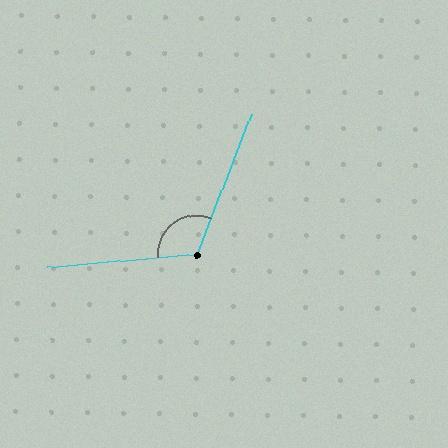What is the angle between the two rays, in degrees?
Approximately 116 degrees.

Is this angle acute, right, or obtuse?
It is obtuse.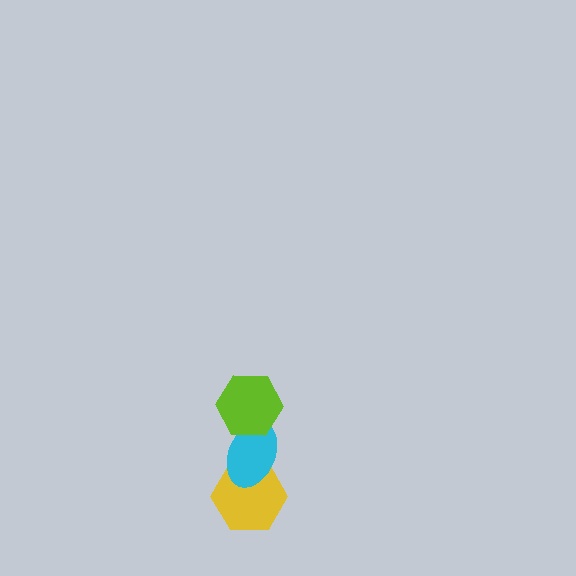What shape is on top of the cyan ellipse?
The lime hexagon is on top of the cyan ellipse.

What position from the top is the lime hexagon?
The lime hexagon is 1st from the top.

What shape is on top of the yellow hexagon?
The cyan ellipse is on top of the yellow hexagon.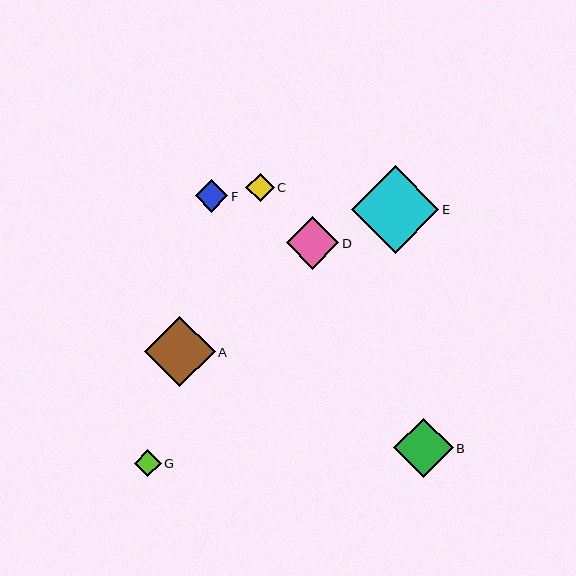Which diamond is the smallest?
Diamond G is the smallest with a size of approximately 27 pixels.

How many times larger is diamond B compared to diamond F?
Diamond B is approximately 1.8 times the size of diamond F.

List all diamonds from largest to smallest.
From largest to smallest: E, A, B, D, F, C, G.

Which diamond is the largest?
Diamond E is the largest with a size of approximately 88 pixels.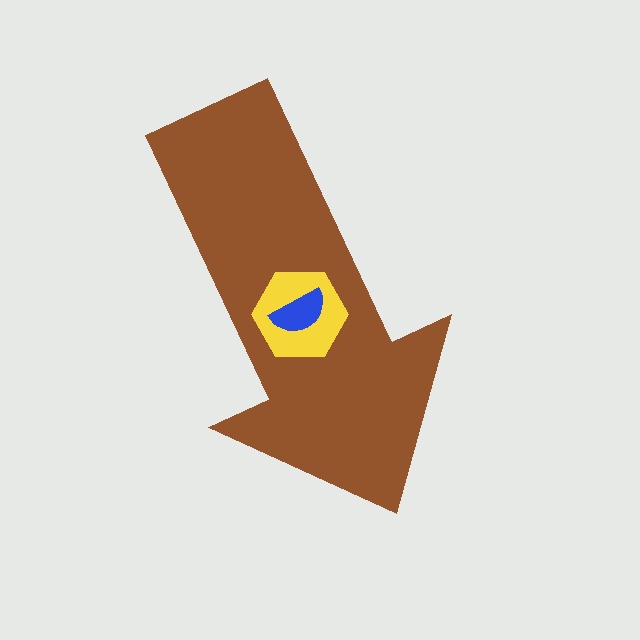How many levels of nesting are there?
3.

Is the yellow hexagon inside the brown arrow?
Yes.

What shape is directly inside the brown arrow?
The yellow hexagon.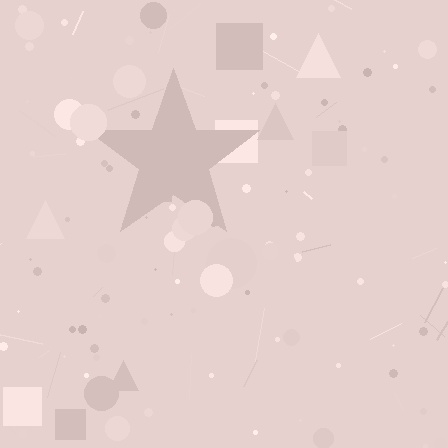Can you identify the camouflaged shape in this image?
The camouflaged shape is a star.